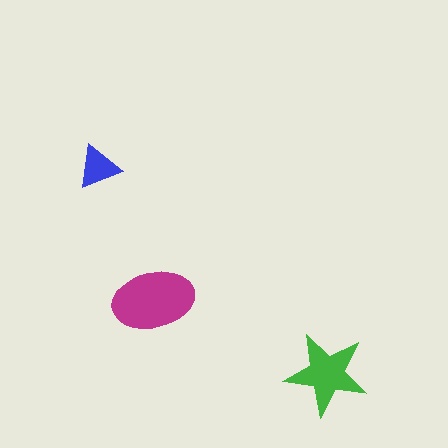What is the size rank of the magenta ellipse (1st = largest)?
1st.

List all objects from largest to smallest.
The magenta ellipse, the green star, the blue triangle.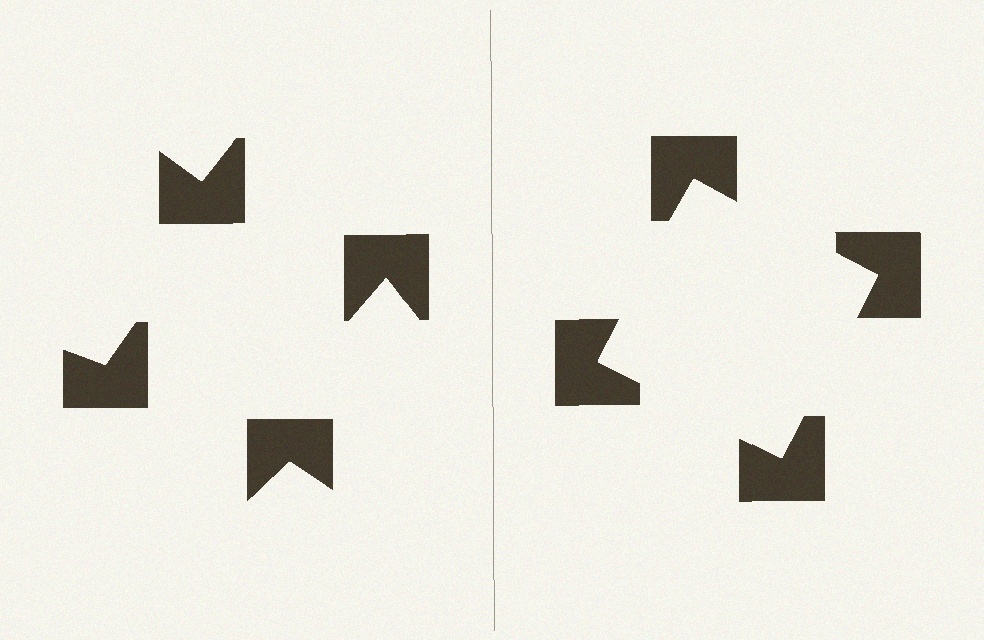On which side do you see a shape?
An illusory square appears on the right side. On the left side the wedge cuts are rotated, so no coherent shape forms.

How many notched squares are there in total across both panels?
8 — 4 on each side.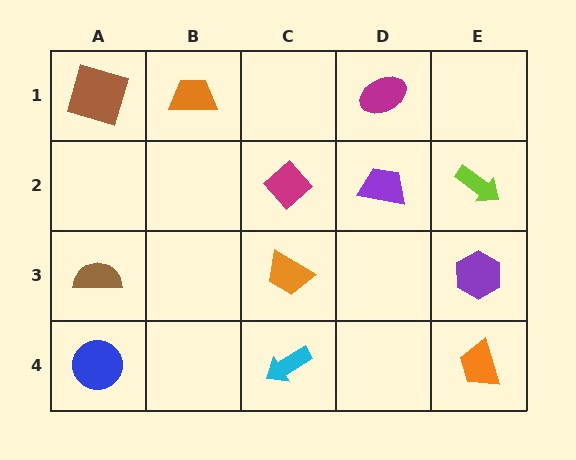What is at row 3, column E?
A purple hexagon.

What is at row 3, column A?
A brown semicircle.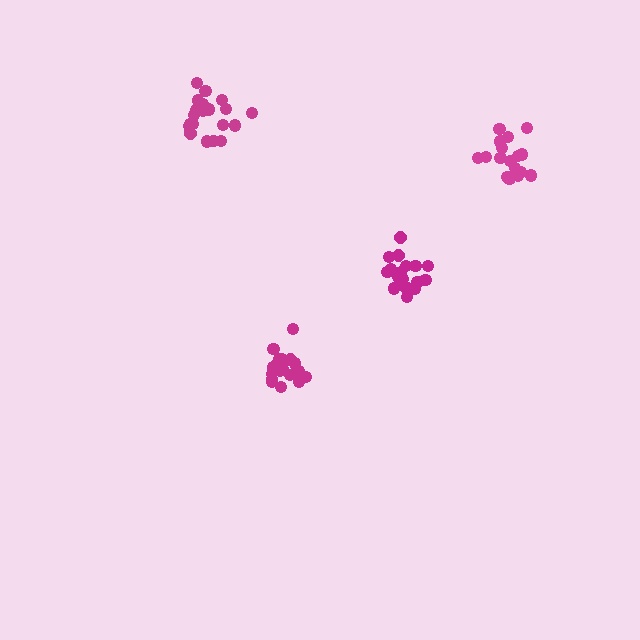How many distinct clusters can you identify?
There are 4 distinct clusters.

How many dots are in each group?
Group 1: 18 dots, Group 2: 19 dots, Group 3: 21 dots, Group 4: 20 dots (78 total).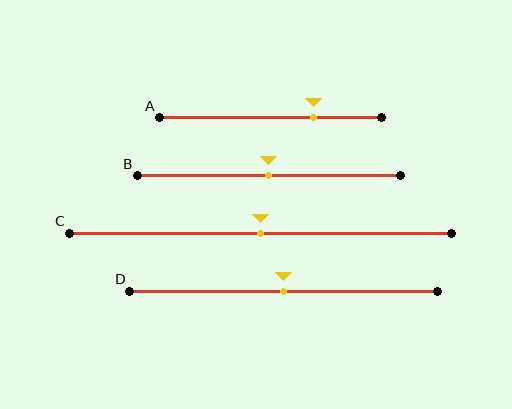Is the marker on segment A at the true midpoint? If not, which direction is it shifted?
No, the marker on segment A is shifted to the right by about 19% of the segment length.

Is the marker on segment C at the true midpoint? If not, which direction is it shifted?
Yes, the marker on segment C is at the true midpoint.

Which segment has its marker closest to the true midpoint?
Segment B has its marker closest to the true midpoint.